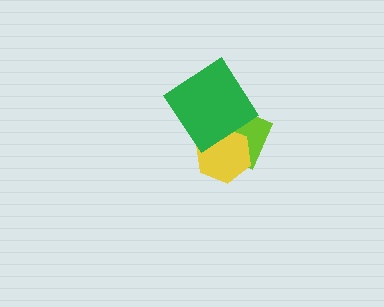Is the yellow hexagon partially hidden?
Yes, it is partially covered by another shape.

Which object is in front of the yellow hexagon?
The green diamond is in front of the yellow hexagon.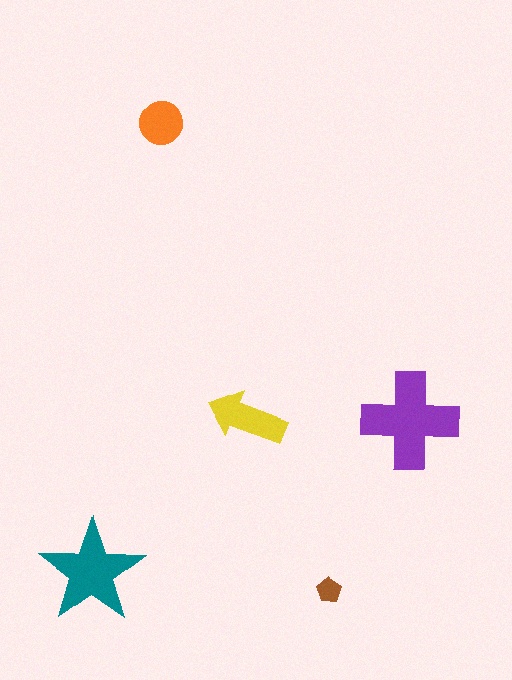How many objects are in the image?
There are 5 objects in the image.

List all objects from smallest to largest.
The brown pentagon, the orange circle, the yellow arrow, the teal star, the purple cross.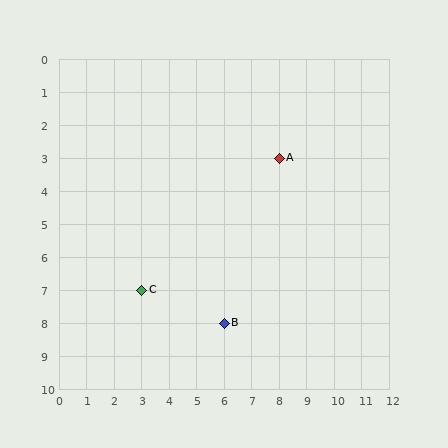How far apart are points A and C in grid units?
Points A and C are 5 columns and 4 rows apart (about 6.4 grid units diagonally).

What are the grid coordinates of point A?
Point A is at grid coordinates (8, 3).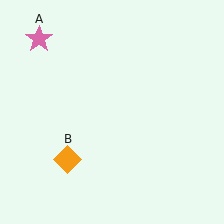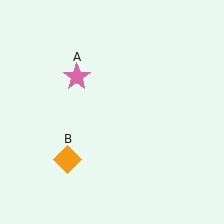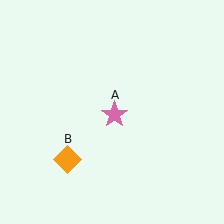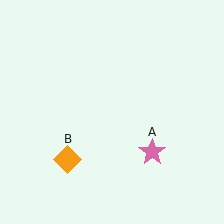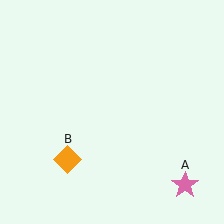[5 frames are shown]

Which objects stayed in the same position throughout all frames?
Orange diamond (object B) remained stationary.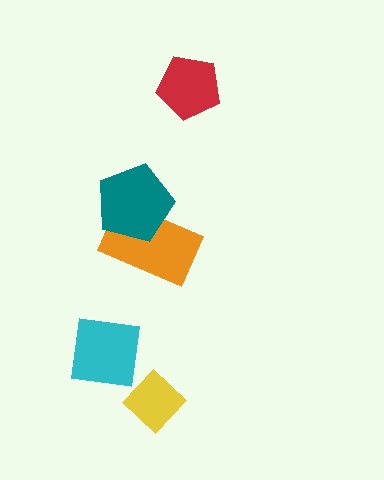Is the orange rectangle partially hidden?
Yes, it is partially covered by another shape.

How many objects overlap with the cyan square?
0 objects overlap with the cyan square.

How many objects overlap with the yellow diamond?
0 objects overlap with the yellow diamond.